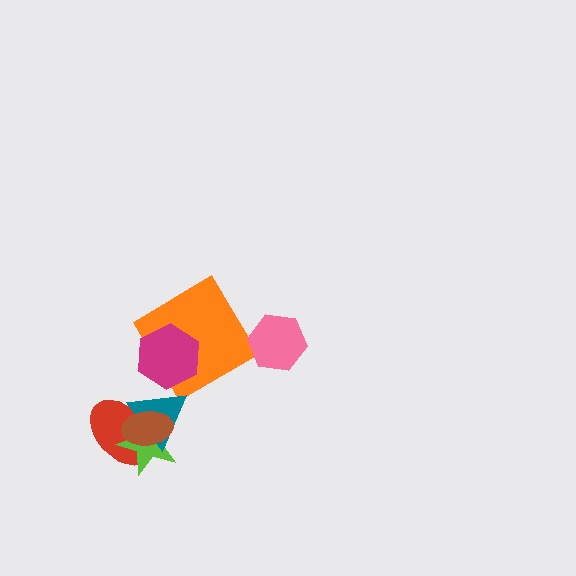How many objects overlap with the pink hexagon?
0 objects overlap with the pink hexagon.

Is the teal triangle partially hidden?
Yes, it is partially covered by another shape.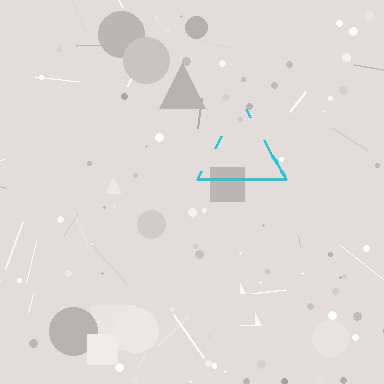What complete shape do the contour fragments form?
The contour fragments form a triangle.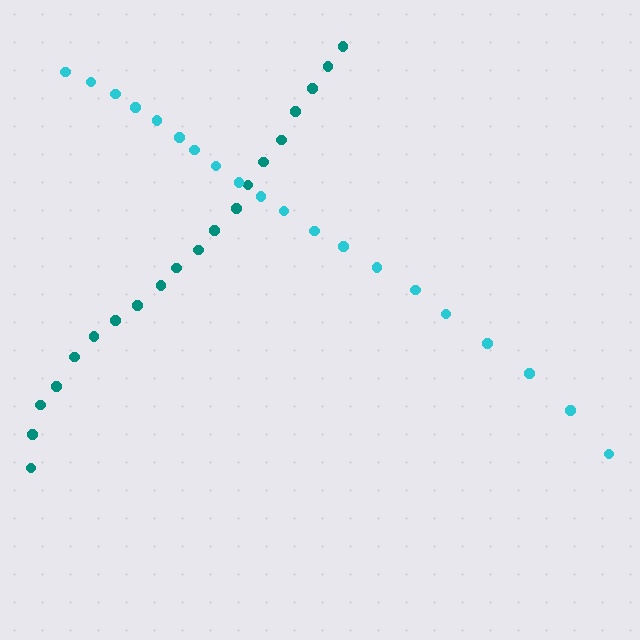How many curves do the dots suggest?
There are 2 distinct paths.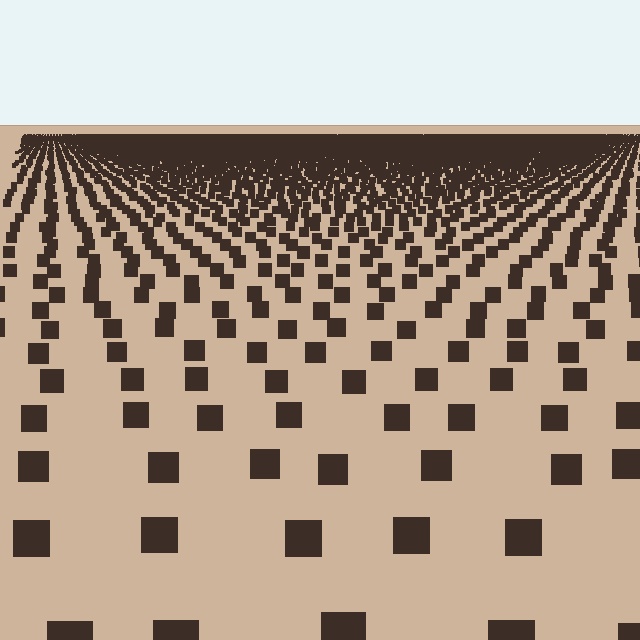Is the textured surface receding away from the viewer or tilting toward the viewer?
The surface is receding away from the viewer. Texture elements get smaller and denser toward the top.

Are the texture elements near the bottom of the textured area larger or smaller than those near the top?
Larger. Near the bottom, elements are closer to the viewer and appear at a bigger on-screen size.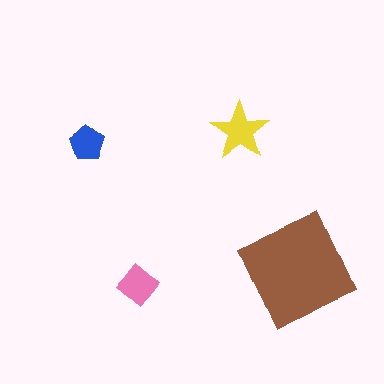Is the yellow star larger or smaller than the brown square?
Smaller.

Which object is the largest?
The brown square.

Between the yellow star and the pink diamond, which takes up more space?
The yellow star.